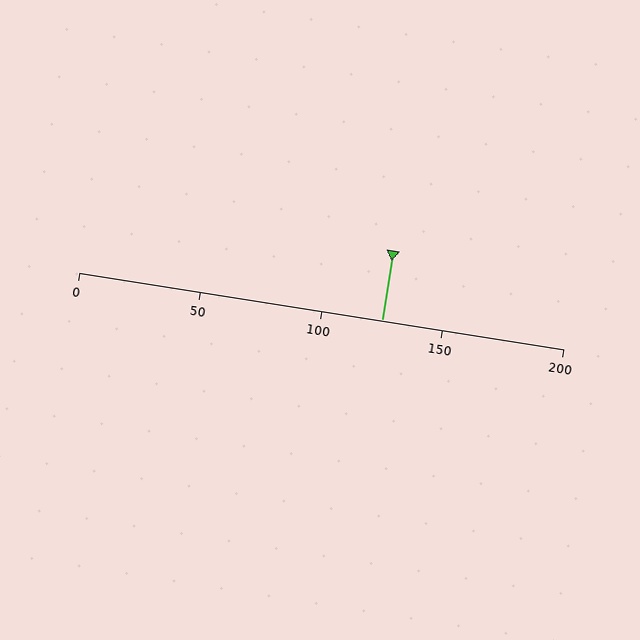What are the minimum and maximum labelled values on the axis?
The axis runs from 0 to 200.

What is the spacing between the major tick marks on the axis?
The major ticks are spaced 50 apart.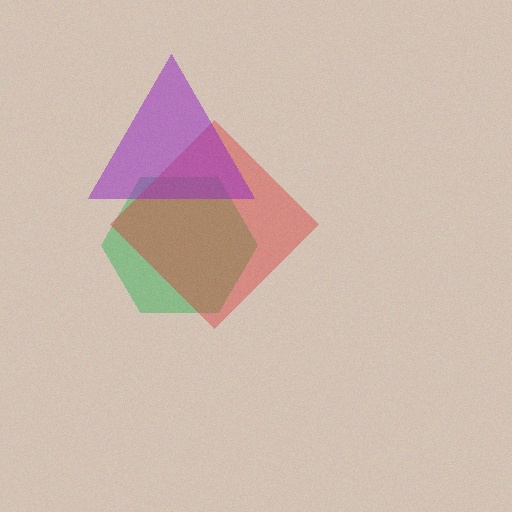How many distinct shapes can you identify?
There are 3 distinct shapes: a green hexagon, a red diamond, a purple triangle.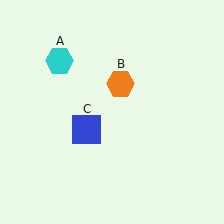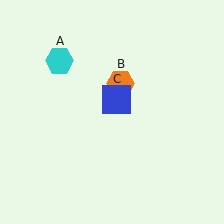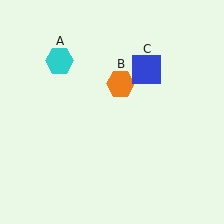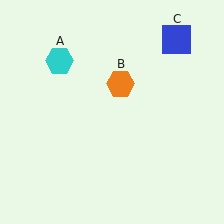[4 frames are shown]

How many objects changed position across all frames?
1 object changed position: blue square (object C).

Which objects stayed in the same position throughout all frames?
Cyan hexagon (object A) and orange hexagon (object B) remained stationary.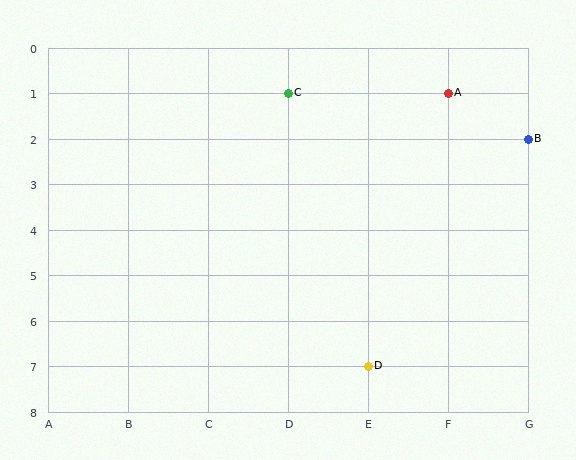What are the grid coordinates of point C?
Point C is at grid coordinates (D, 1).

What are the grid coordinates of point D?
Point D is at grid coordinates (E, 7).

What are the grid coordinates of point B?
Point B is at grid coordinates (G, 2).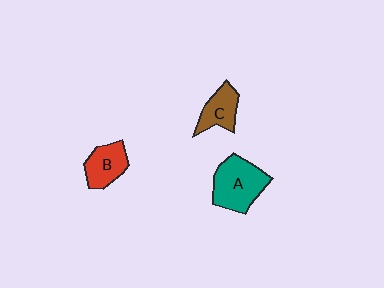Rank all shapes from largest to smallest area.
From largest to smallest: A (teal), B (red), C (brown).